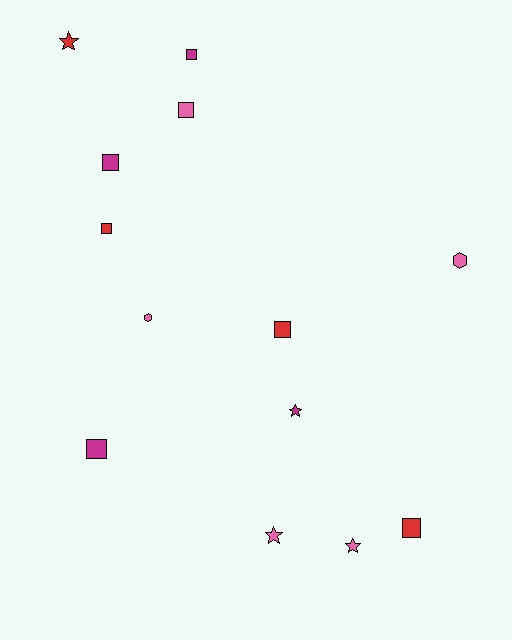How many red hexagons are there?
There are no red hexagons.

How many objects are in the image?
There are 13 objects.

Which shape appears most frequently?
Square, with 7 objects.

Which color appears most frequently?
Pink, with 5 objects.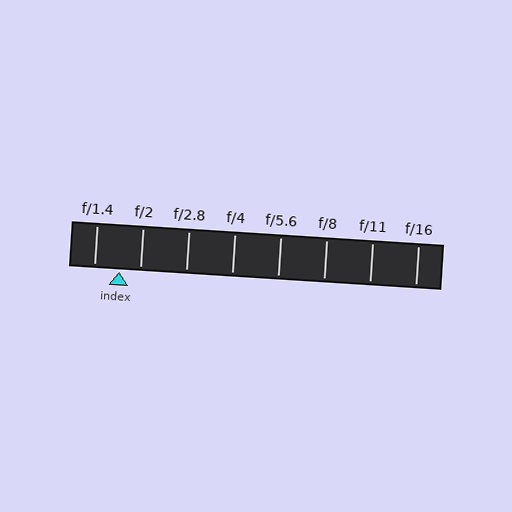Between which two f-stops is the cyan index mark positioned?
The index mark is between f/1.4 and f/2.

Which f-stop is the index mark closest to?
The index mark is closest to f/2.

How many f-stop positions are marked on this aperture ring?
There are 8 f-stop positions marked.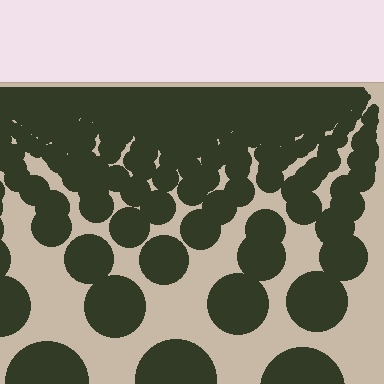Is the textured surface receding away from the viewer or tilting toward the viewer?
The surface is receding away from the viewer. Texture elements get smaller and denser toward the top.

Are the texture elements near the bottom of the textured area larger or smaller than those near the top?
Larger. Near the bottom, elements are closer to the viewer and appear at a bigger on-screen size.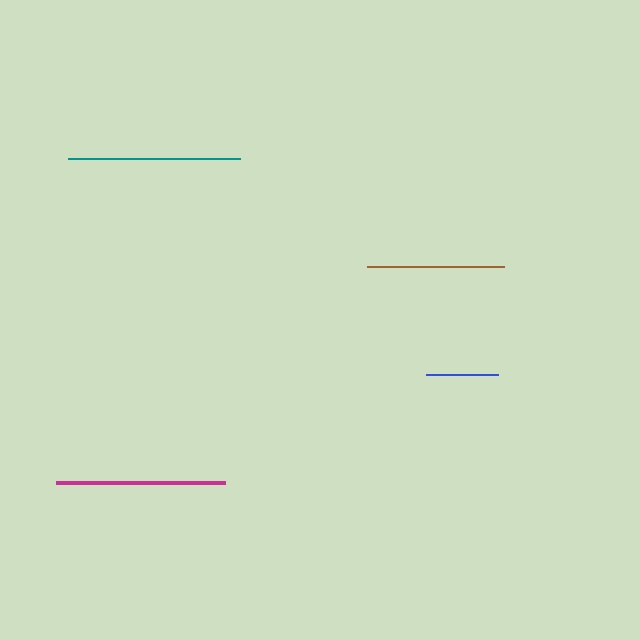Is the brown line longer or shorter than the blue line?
The brown line is longer than the blue line.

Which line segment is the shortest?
The blue line is the shortest at approximately 72 pixels.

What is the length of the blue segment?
The blue segment is approximately 72 pixels long.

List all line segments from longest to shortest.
From longest to shortest: teal, magenta, brown, blue.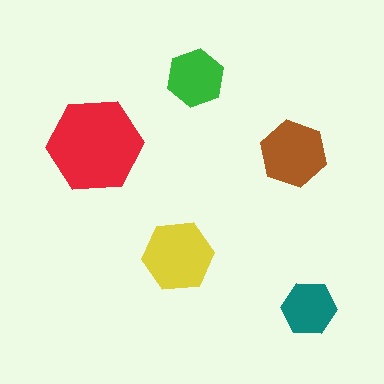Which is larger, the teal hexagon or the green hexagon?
The green one.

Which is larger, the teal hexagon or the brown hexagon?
The brown one.